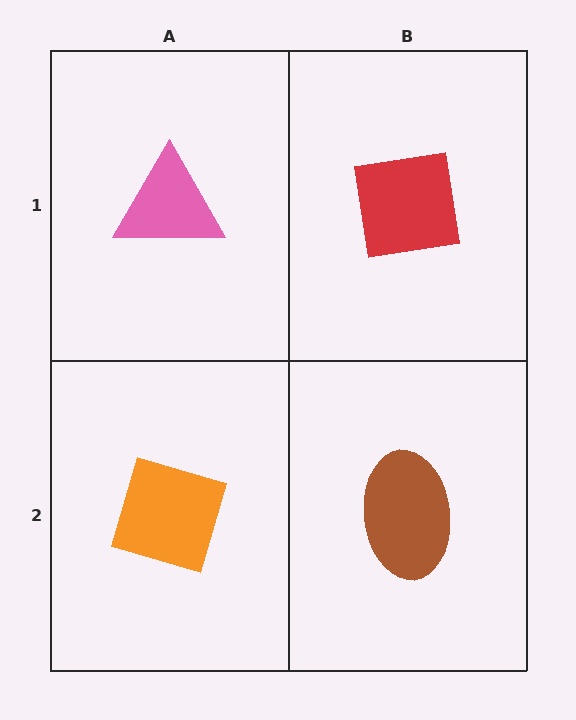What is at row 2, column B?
A brown ellipse.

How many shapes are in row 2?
2 shapes.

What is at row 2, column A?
An orange diamond.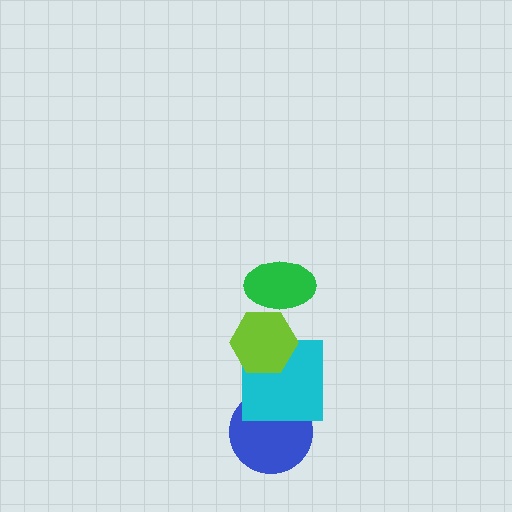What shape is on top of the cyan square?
The lime hexagon is on top of the cyan square.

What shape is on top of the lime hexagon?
The green ellipse is on top of the lime hexagon.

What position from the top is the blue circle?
The blue circle is 4th from the top.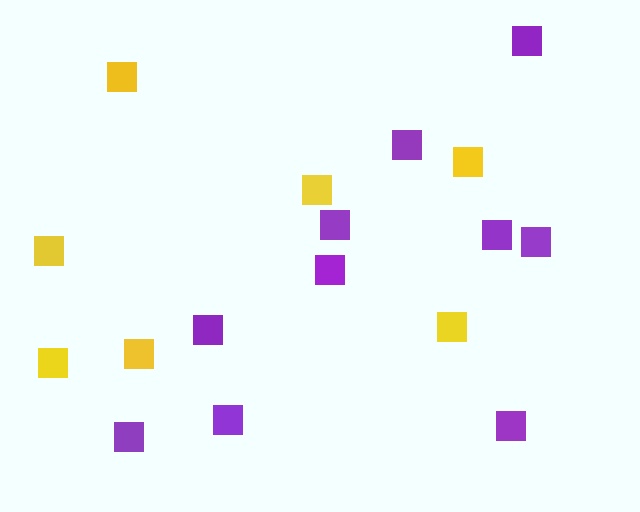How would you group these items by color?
There are 2 groups: one group of purple squares (10) and one group of yellow squares (7).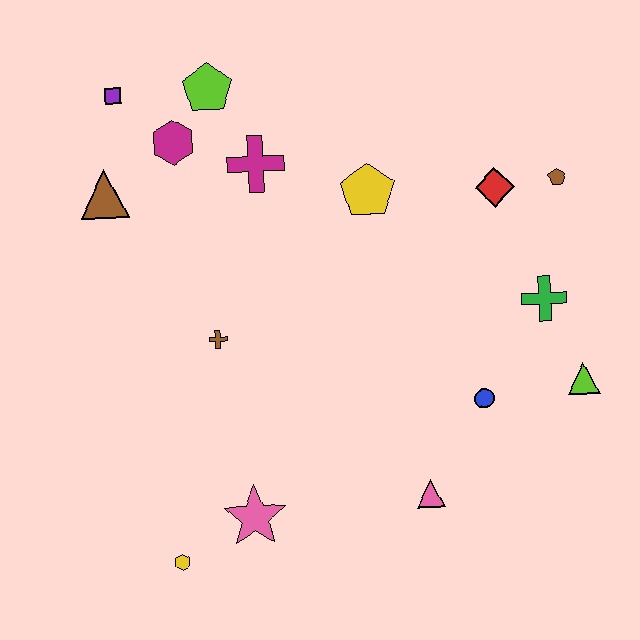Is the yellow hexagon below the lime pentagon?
Yes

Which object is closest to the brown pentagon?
The red diamond is closest to the brown pentagon.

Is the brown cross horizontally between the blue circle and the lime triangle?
No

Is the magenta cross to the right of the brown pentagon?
No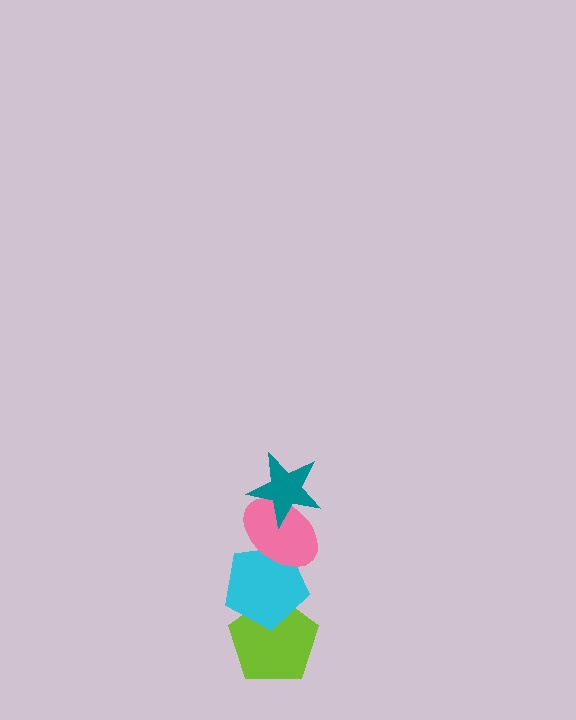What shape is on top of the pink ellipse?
The teal star is on top of the pink ellipse.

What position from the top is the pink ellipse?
The pink ellipse is 2nd from the top.